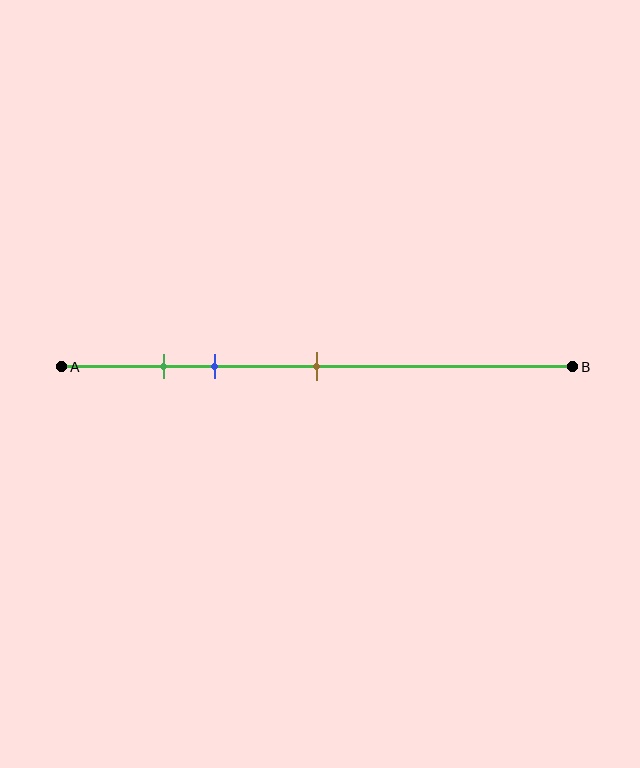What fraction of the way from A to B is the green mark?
The green mark is approximately 20% (0.2) of the way from A to B.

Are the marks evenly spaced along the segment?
No, the marks are not evenly spaced.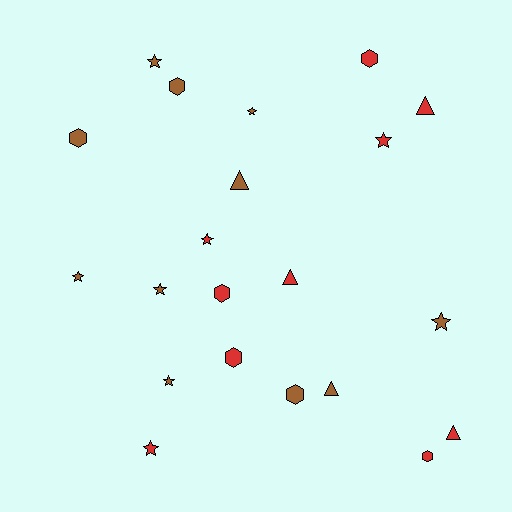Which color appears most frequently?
Brown, with 11 objects.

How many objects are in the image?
There are 21 objects.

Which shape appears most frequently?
Star, with 9 objects.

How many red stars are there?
There are 3 red stars.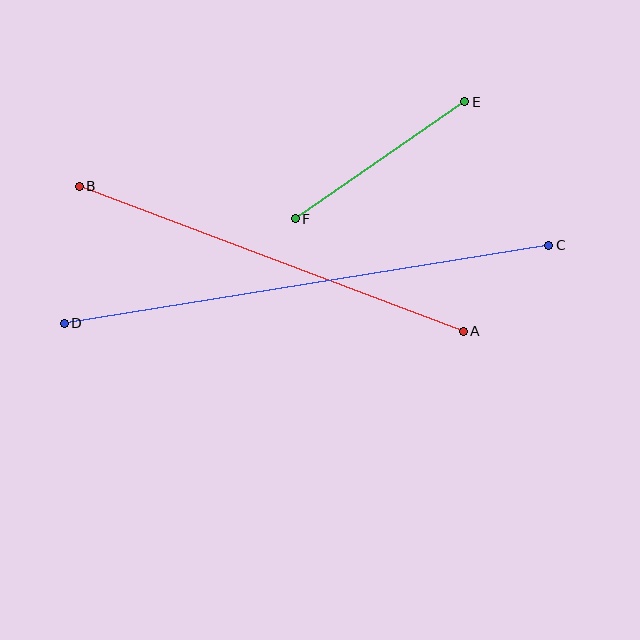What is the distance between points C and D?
The distance is approximately 491 pixels.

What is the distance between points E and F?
The distance is approximately 206 pixels.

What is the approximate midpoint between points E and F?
The midpoint is at approximately (380, 160) pixels.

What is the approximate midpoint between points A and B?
The midpoint is at approximately (271, 259) pixels.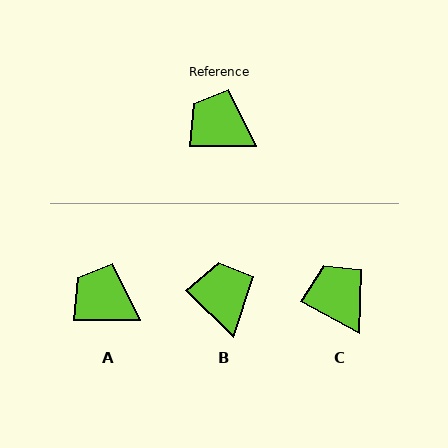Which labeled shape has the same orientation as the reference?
A.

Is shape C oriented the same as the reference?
No, it is off by about 27 degrees.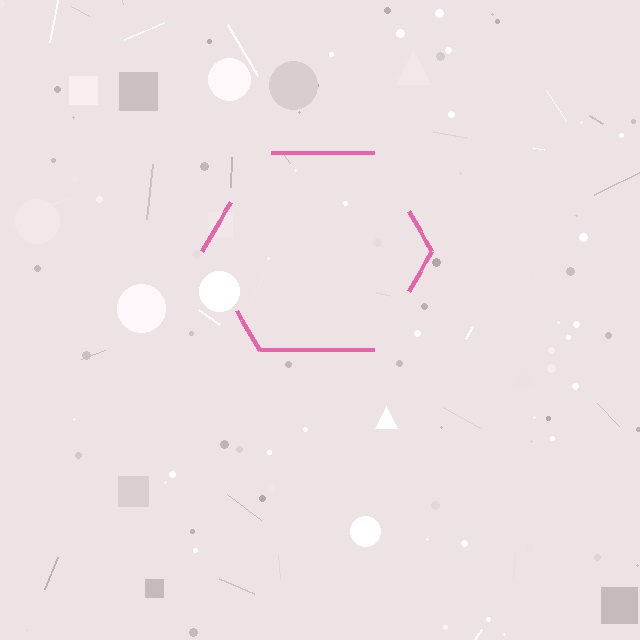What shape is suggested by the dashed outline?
The dashed outline suggests a hexagon.